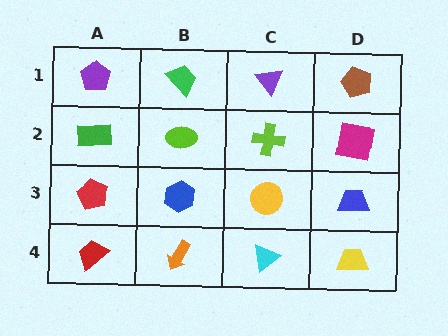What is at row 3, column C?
A yellow circle.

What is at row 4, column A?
A red trapezoid.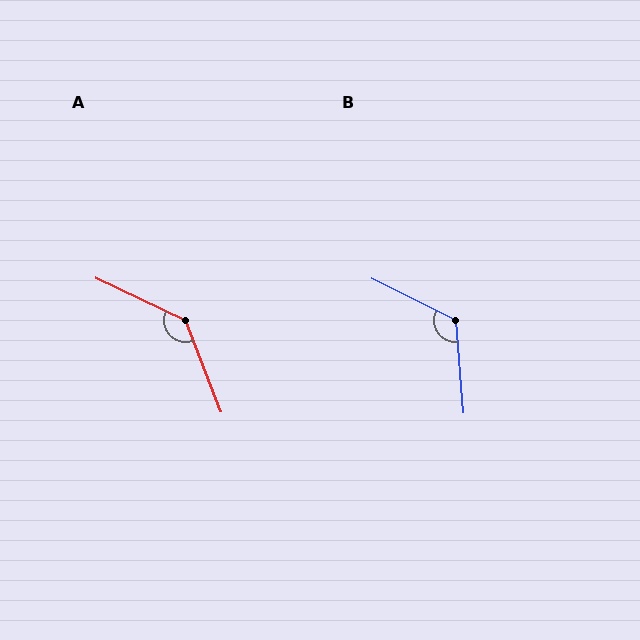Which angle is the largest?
A, at approximately 137 degrees.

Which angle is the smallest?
B, at approximately 121 degrees.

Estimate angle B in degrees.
Approximately 121 degrees.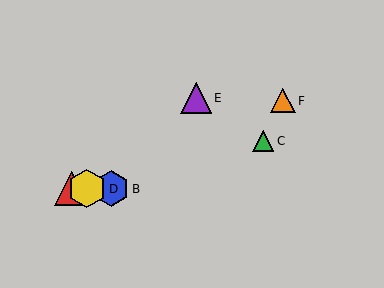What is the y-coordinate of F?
Object F is at y≈101.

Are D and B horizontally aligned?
Yes, both are at y≈189.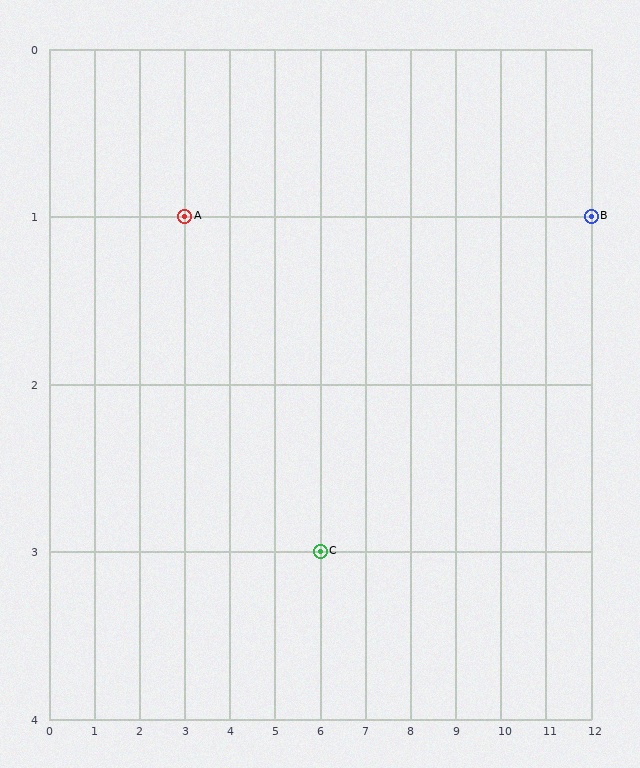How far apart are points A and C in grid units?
Points A and C are 3 columns and 2 rows apart (about 3.6 grid units diagonally).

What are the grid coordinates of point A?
Point A is at grid coordinates (3, 1).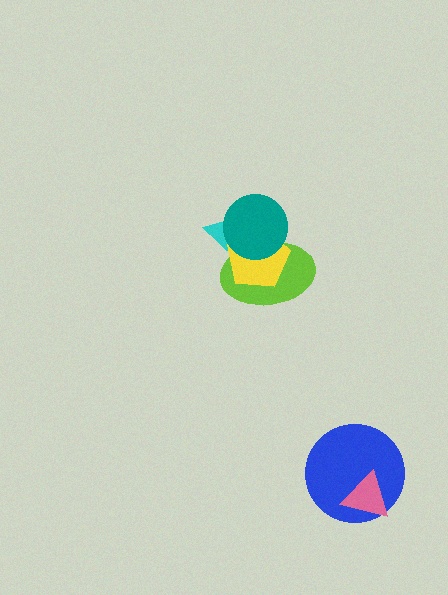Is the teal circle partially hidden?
No, no other shape covers it.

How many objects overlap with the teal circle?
3 objects overlap with the teal circle.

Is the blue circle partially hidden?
Yes, it is partially covered by another shape.